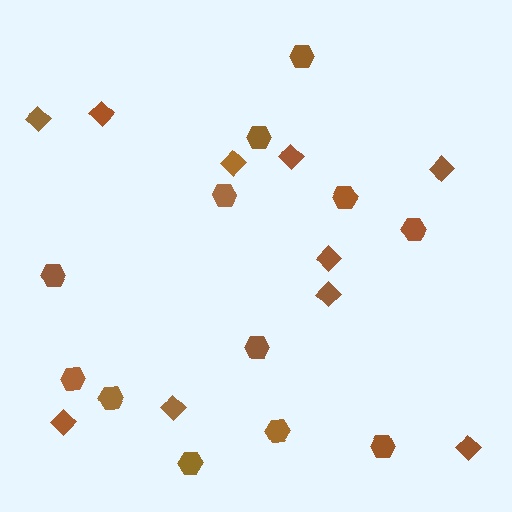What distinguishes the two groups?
There are 2 groups: one group of diamonds (10) and one group of hexagons (12).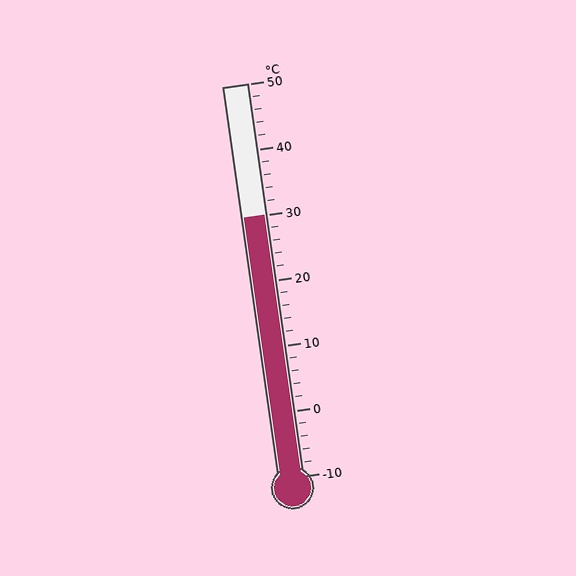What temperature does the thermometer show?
The thermometer shows approximately 30°C.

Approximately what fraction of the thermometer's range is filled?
The thermometer is filled to approximately 65% of its range.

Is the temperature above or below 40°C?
The temperature is below 40°C.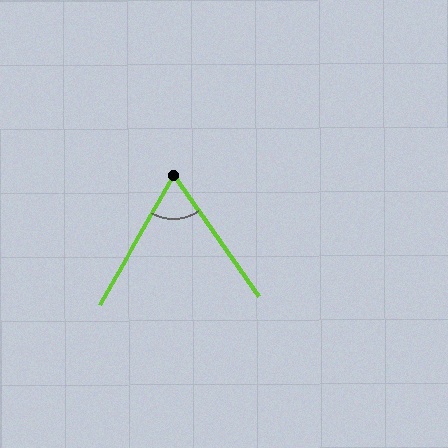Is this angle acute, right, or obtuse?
It is acute.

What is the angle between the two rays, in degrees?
Approximately 65 degrees.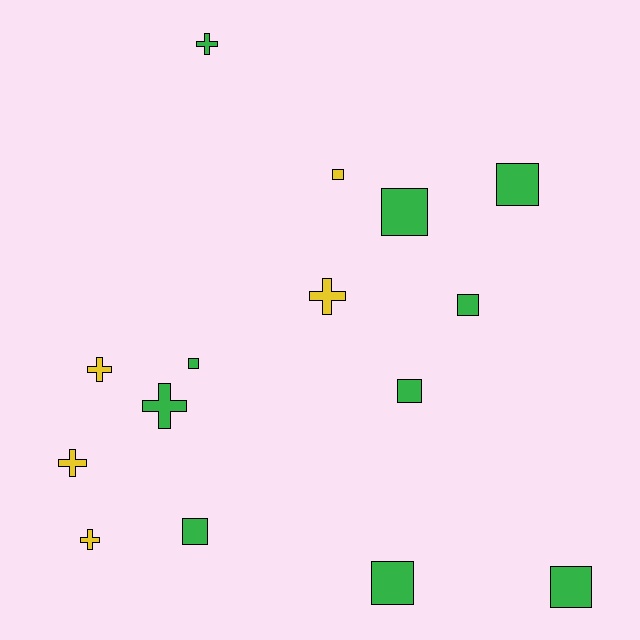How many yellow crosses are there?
There are 4 yellow crosses.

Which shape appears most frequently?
Square, with 9 objects.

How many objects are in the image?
There are 15 objects.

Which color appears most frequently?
Green, with 10 objects.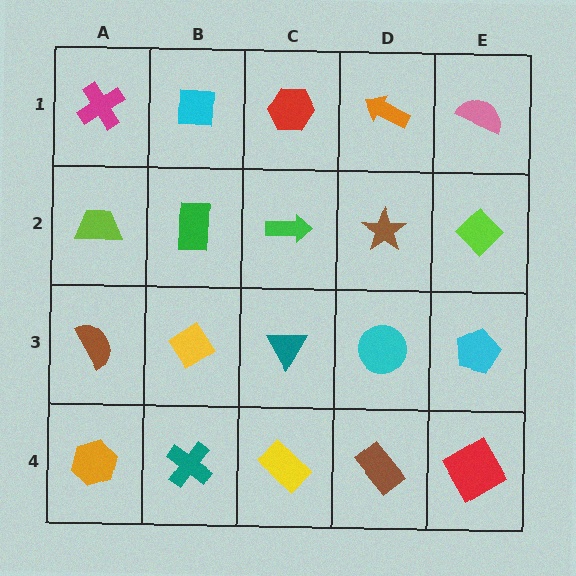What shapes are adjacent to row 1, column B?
A green rectangle (row 2, column B), a magenta cross (row 1, column A), a red hexagon (row 1, column C).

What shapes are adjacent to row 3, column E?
A lime diamond (row 2, column E), a red diamond (row 4, column E), a cyan circle (row 3, column D).